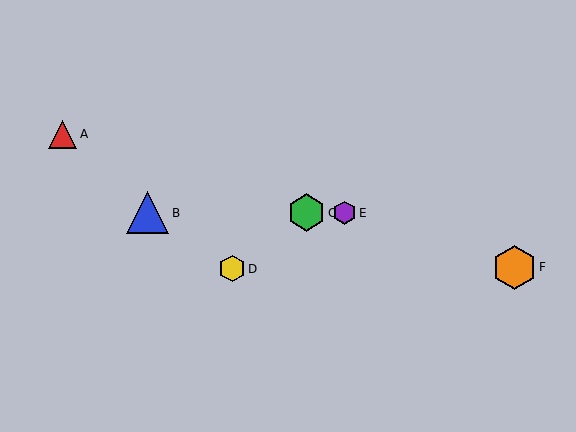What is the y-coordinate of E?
Object E is at y≈213.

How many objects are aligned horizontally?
3 objects (B, C, E) are aligned horizontally.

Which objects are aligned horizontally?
Objects B, C, E are aligned horizontally.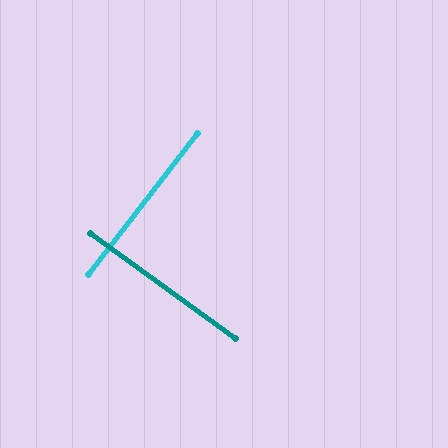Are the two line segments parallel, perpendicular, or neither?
Perpendicular — they meet at approximately 88°.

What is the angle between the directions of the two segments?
Approximately 88 degrees.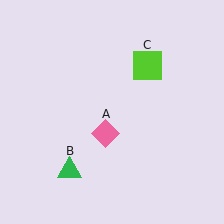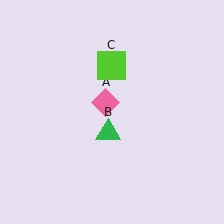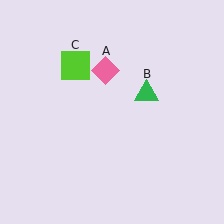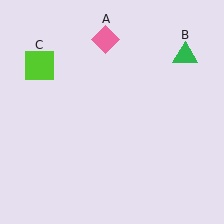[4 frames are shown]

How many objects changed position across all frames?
3 objects changed position: pink diamond (object A), green triangle (object B), lime square (object C).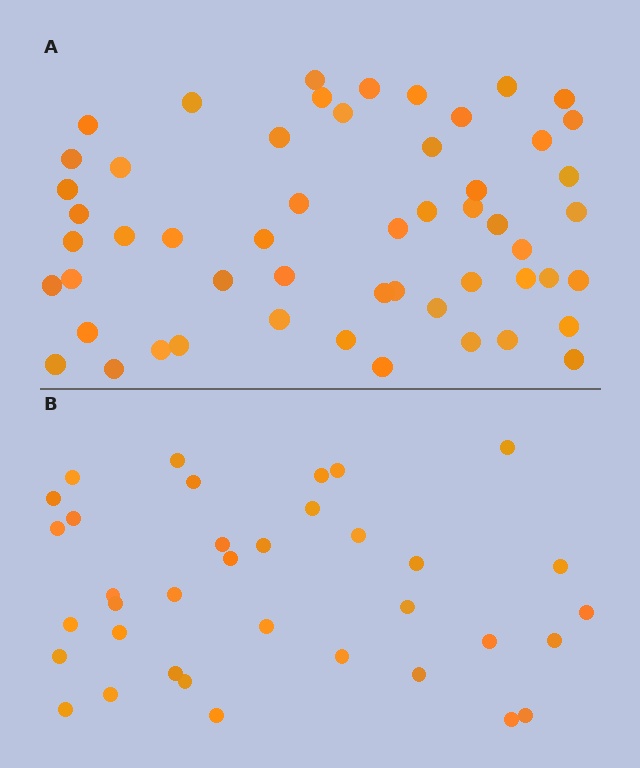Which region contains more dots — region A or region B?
Region A (the top region) has more dots.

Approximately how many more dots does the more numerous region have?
Region A has approximately 20 more dots than region B.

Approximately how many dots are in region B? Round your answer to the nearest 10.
About 40 dots. (The exact count is 36, which rounds to 40.)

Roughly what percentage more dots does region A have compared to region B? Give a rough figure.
About 50% more.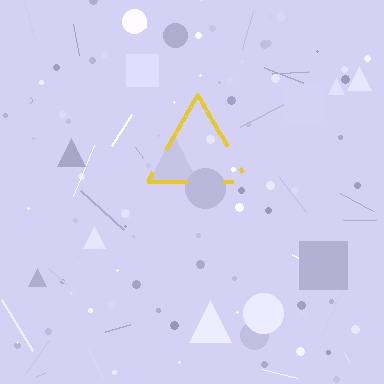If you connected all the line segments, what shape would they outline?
They would outline a triangle.